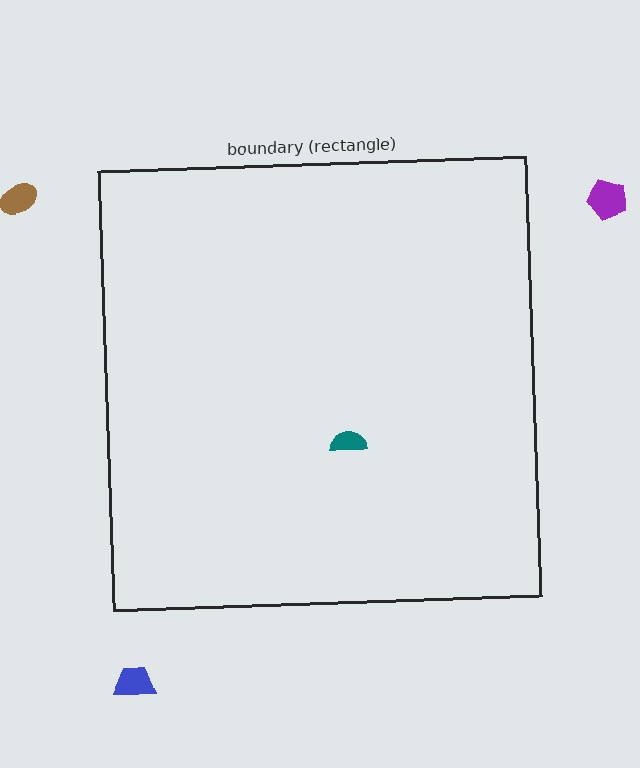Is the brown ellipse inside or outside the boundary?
Outside.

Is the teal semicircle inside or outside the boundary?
Inside.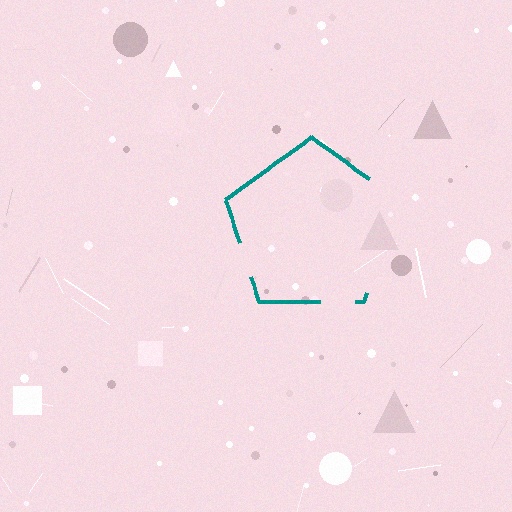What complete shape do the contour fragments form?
The contour fragments form a pentagon.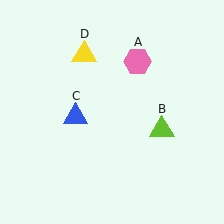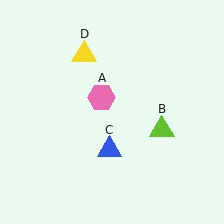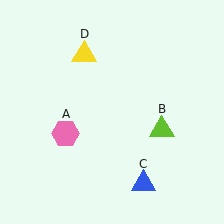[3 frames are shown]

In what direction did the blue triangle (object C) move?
The blue triangle (object C) moved down and to the right.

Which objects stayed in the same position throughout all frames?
Lime triangle (object B) and yellow triangle (object D) remained stationary.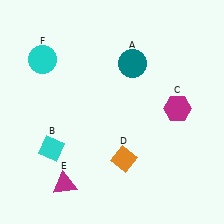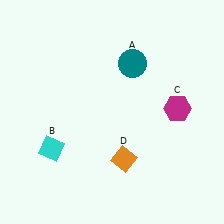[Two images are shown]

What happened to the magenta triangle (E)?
The magenta triangle (E) was removed in Image 2. It was in the bottom-left area of Image 1.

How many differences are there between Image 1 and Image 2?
There are 2 differences between the two images.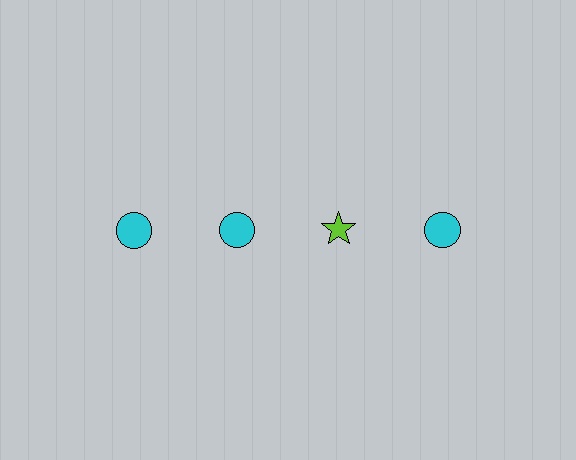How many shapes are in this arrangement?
There are 4 shapes arranged in a grid pattern.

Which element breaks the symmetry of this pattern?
The lime star in the top row, center column breaks the symmetry. All other shapes are cyan circles.